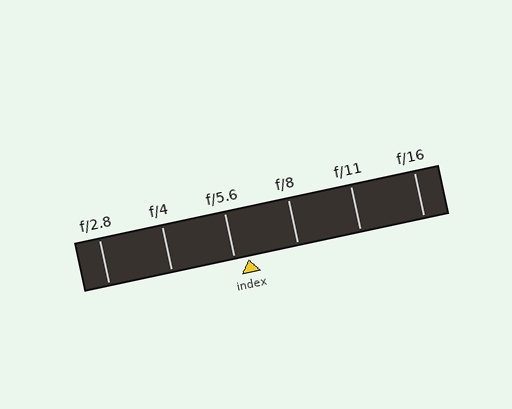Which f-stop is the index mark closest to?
The index mark is closest to f/5.6.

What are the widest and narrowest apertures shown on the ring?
The widest aperture shown is f/2.8 and the narrowest is f/16.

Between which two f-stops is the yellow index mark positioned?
The index mark is between f/5.6 and f/8.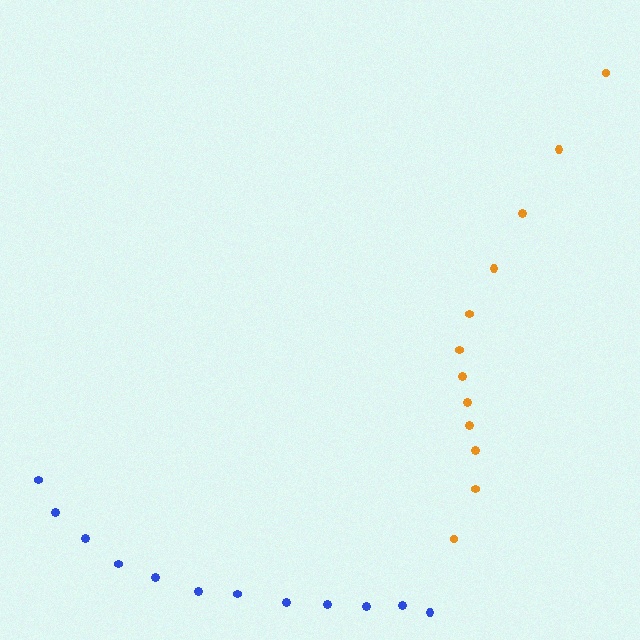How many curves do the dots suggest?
There are 2 distinct paths.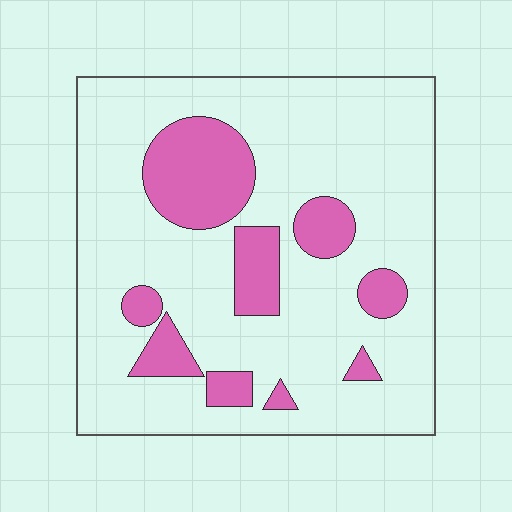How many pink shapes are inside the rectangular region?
9.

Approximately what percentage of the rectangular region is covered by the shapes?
Approximately 20%.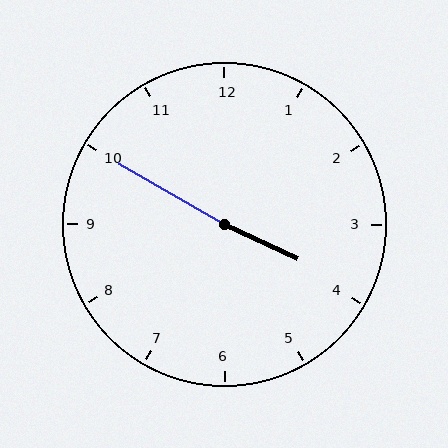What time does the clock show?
3:50.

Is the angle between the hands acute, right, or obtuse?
It is obtuse.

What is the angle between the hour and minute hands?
Approximately 175 degrees.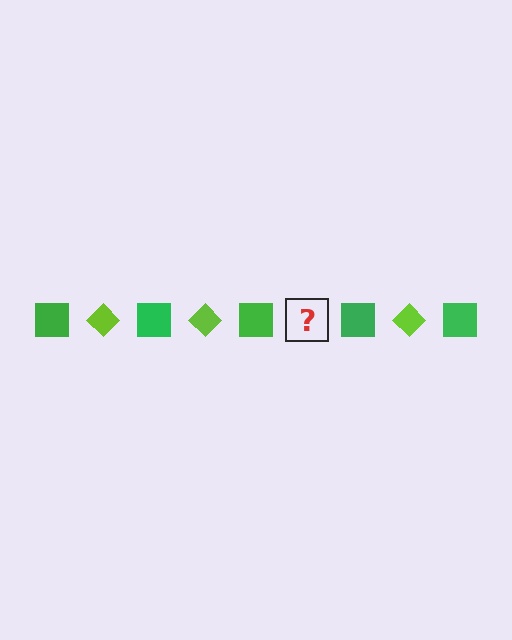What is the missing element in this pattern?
The missing element is a lime diamond.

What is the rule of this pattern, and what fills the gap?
The rule is that the pattern alternates between green square and lime diamond. The gap should be filled with a lime diamond.